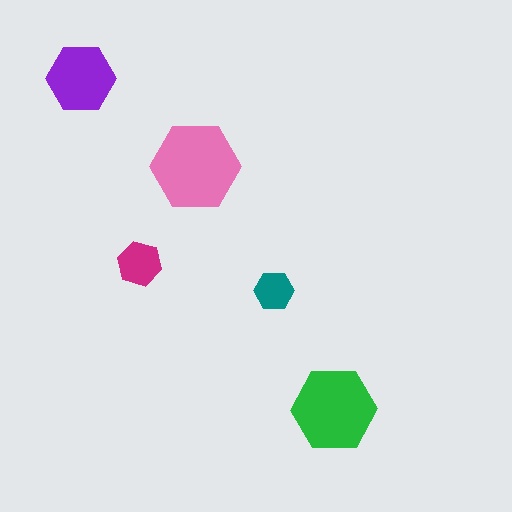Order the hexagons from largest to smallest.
the pink one, the green one, the purple one, the magenta one, the teal one.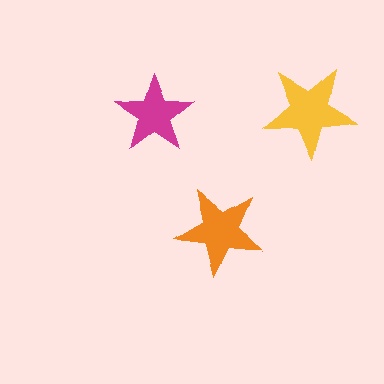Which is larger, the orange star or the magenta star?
The orange one.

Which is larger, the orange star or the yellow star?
The yellow one.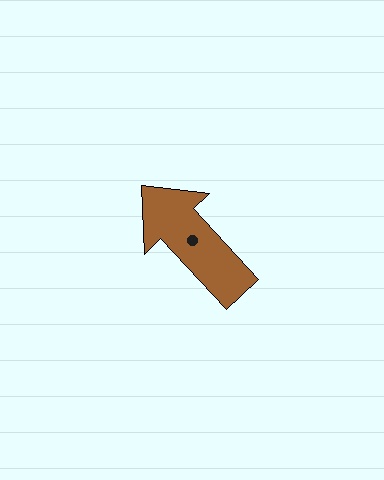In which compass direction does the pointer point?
Northwest.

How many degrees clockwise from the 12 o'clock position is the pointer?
Approximately 317 degrees.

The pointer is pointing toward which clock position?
Roughly 11 o'clock.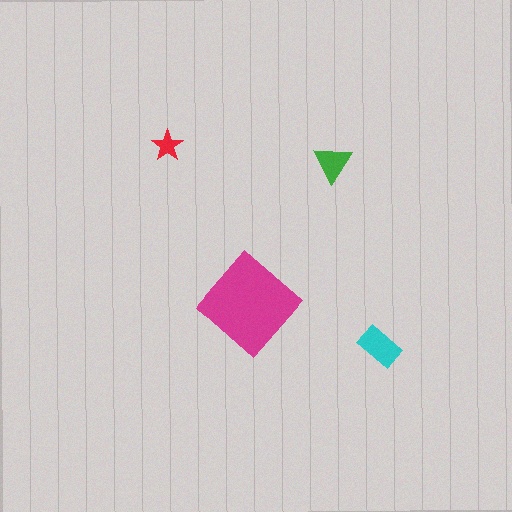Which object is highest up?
The red star is topmost.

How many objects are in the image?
There are 4 objects in the image.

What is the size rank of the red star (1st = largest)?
4th.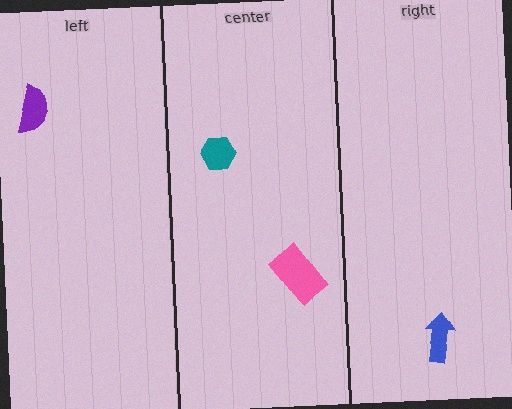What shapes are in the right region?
The blue arrow.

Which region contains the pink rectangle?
The center region.